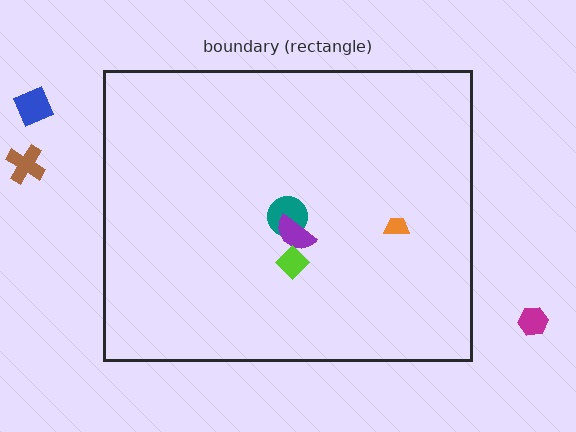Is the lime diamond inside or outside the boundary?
Inside.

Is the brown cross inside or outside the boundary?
Outside.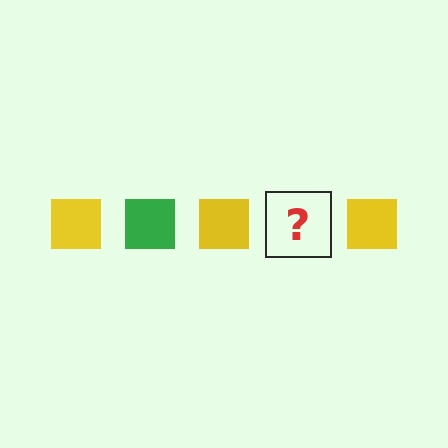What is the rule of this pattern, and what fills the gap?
The rule is that the pattern cycles through yellow, green squares. The gap should be filled with a green square.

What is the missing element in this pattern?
The missing element is a green square.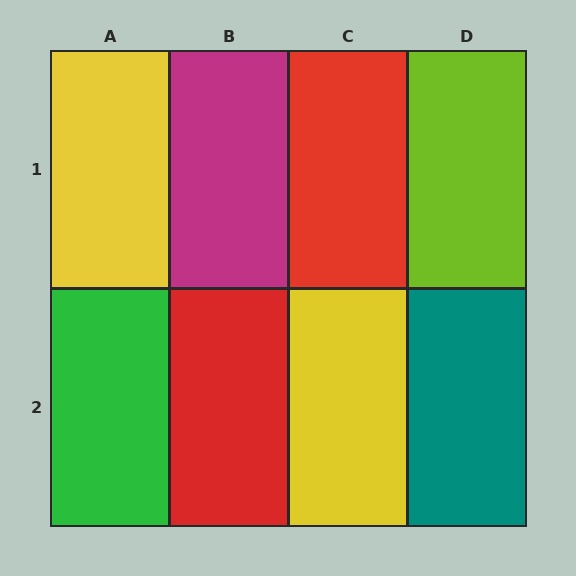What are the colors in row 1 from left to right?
Yellow, magenta, red, lime.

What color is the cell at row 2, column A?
Green.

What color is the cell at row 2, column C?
Yellow.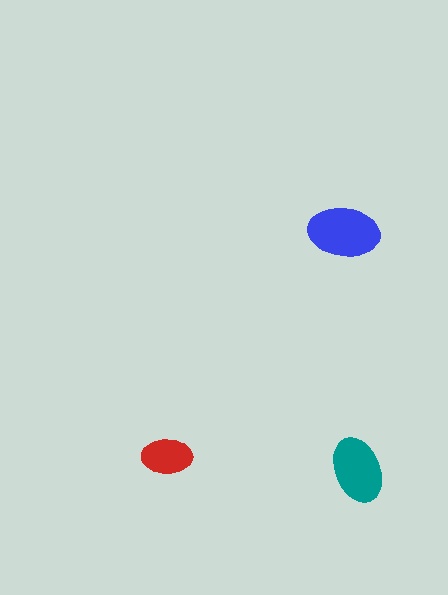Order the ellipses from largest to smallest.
the blue one, the teal one, the red one.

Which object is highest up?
The blue ellipse is topmost.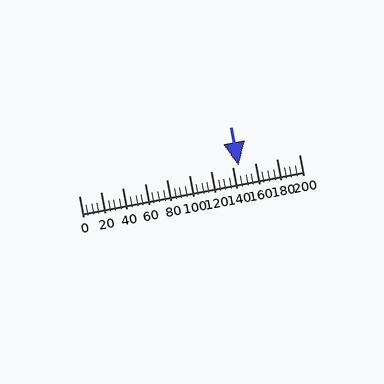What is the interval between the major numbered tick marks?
The major tick marks are spaced 20 units apart.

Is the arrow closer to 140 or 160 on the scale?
The arrow is closer to 140.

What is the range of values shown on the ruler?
The ruler shows values from 0 to 200.